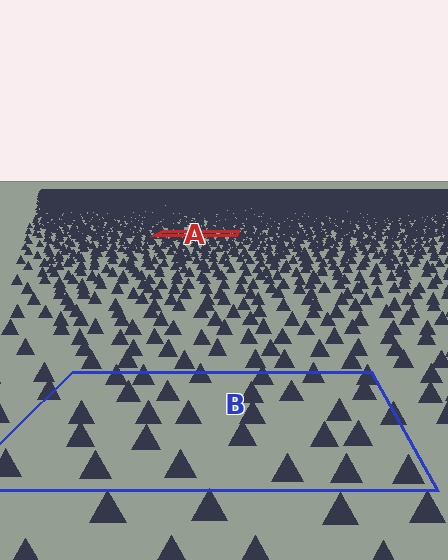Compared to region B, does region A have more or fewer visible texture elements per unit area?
Region A has more texture elements per unit area — they are packed more densely because it is farther away.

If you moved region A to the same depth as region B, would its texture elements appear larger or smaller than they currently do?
They would appear larger. At a closer depth, the same texture elements are projected at a bigger on-screen size.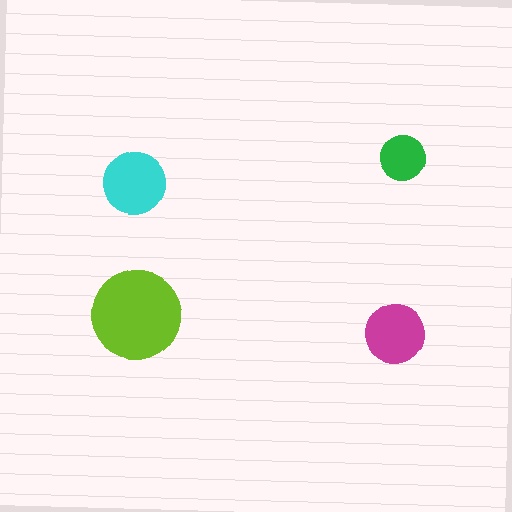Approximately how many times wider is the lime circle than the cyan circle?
About 1.5 times wider.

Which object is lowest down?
The magenta circle is bottommost.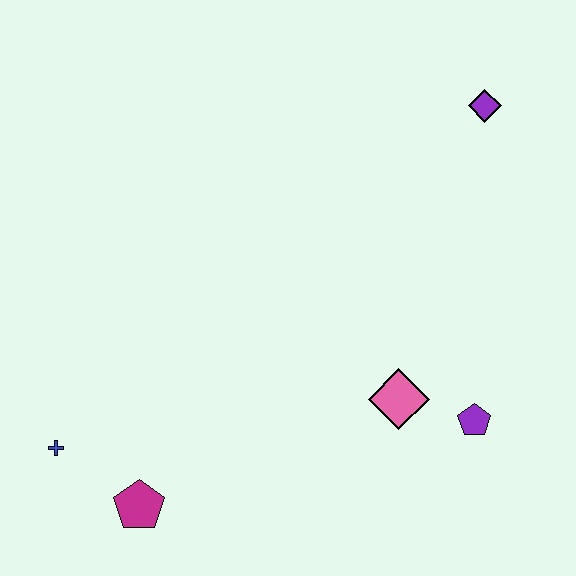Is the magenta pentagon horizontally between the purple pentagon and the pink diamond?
No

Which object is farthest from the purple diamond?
The blue cross is farthest from the purple diamond.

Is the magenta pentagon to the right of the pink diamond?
No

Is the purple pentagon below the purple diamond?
Yes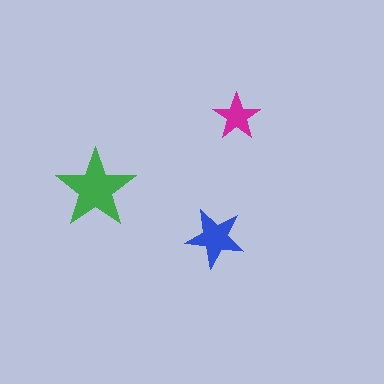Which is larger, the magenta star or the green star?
The green one.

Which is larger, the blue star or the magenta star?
The blue one.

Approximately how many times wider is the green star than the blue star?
About 1.5 times wider.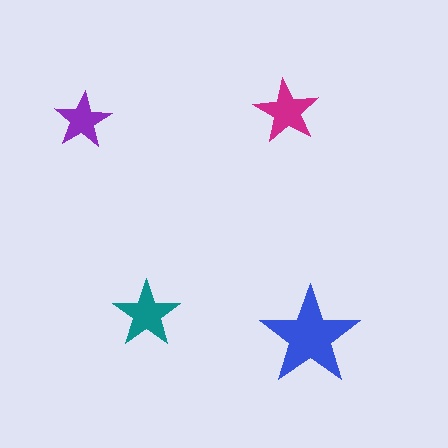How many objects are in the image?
There are 4 objects in the image.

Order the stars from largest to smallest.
the blue one, the teal one, the magenta one, the purple one.